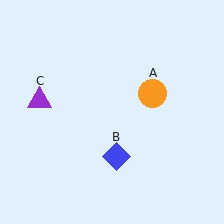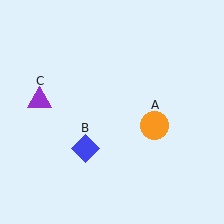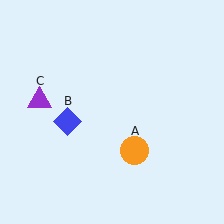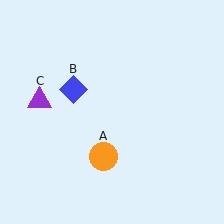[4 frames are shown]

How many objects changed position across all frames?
2 objects changed position: orange circle (object A), blue diamond (object B).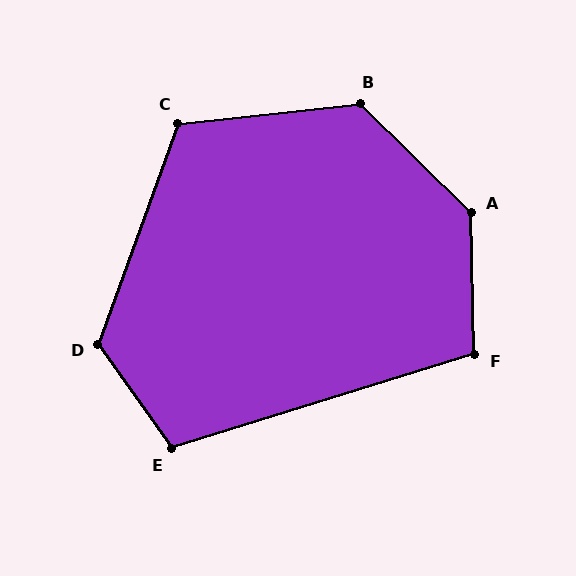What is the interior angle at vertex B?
Approximately 129 degrees (obtuse).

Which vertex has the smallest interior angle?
F, at approximately 106 degrees.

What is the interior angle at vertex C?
Approximately 116 degrees (obtuse).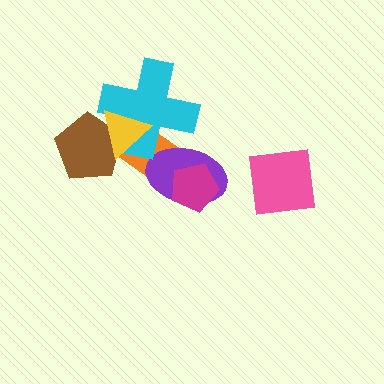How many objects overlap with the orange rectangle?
4 objects overlap with the orange rectangle.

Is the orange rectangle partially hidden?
Yes, it is partially covered by another shape.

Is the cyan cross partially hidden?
Yes, it is partially covered by another shape.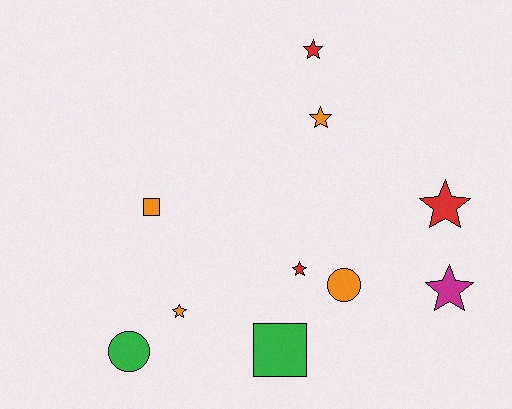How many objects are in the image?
There are 10 objects.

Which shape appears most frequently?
Star, with 6 objects.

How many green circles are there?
There is 1 green circle.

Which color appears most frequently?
Orange, with 4 objects.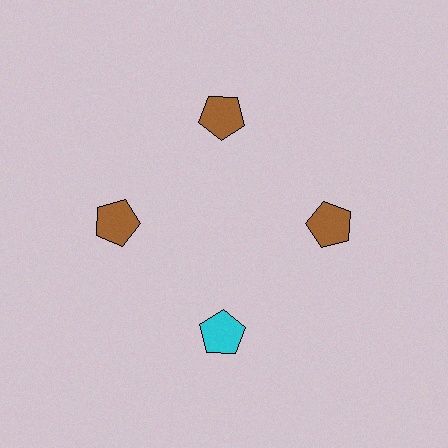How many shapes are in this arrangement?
There are 4 shapes arranged in a ring pattern.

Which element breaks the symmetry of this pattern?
The cyan pentagon at roughly the 6 o'clock position breaks the symmetry. All other shapes are brown pentagons.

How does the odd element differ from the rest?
It has a different color: cyan instead of brown.